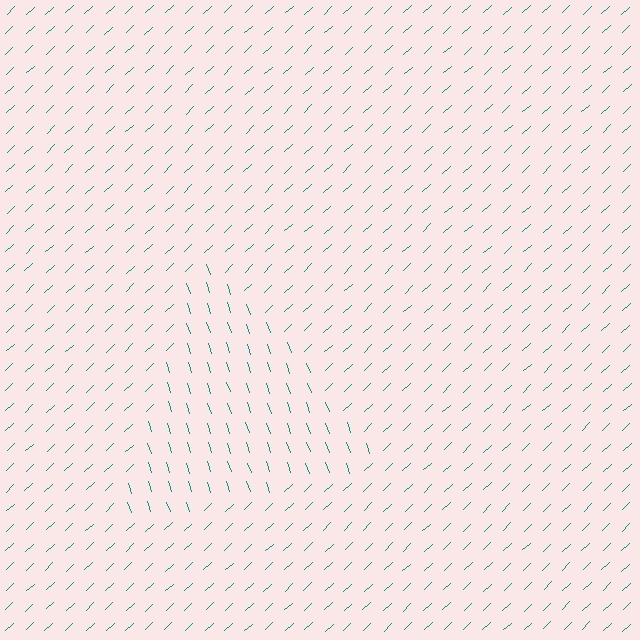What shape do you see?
I see a triangle.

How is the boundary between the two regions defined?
The boundary is defined purely by a change in line orientation (approximately 66 degrees difference). All lines are the same color and thickness.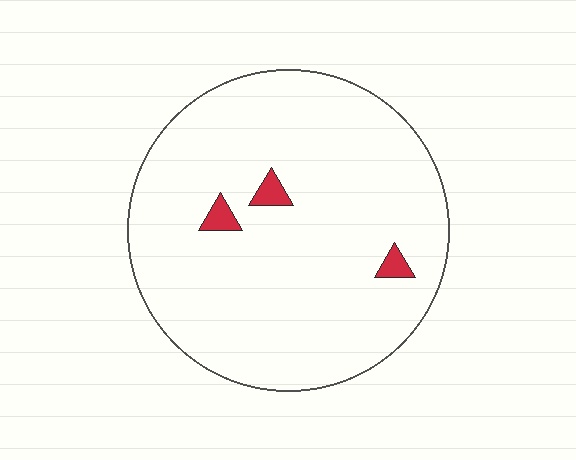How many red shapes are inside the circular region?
3.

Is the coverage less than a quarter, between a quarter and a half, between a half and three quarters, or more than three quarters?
Less than a quarter.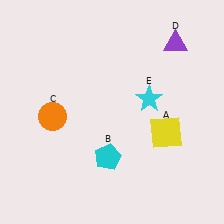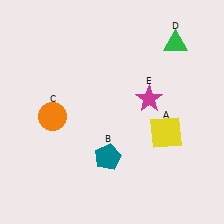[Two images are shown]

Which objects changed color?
B changed from cyan to teal. D changed from purple to green. E changed from cyan to magenta.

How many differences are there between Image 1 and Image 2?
There are 3 differences between the two images.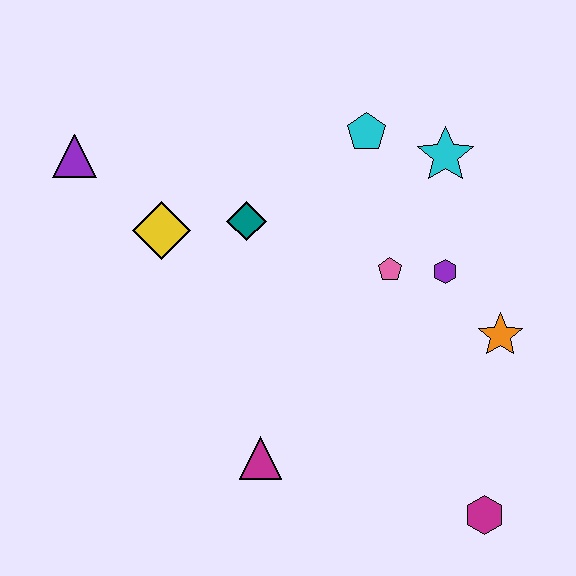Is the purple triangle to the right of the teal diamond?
No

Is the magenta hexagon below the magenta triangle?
Yes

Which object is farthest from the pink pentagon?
The purple triangle is farthest from the pink pentagon.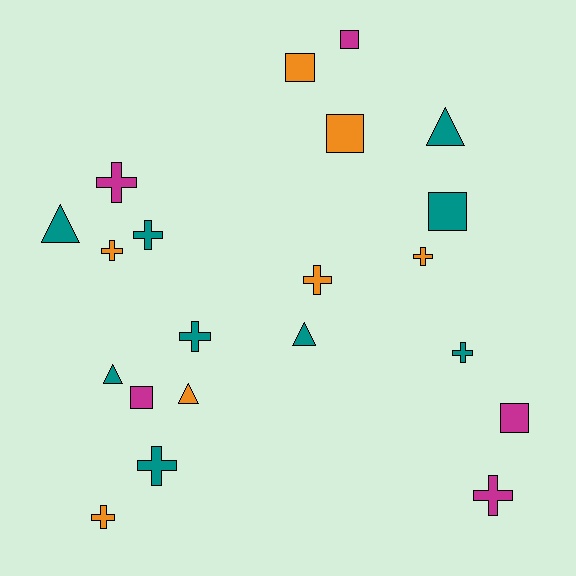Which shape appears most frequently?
Cross, with 10 objects.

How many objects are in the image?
There are 21 objects.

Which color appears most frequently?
Teal, with 9 objects.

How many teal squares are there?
There is 1 teal square.